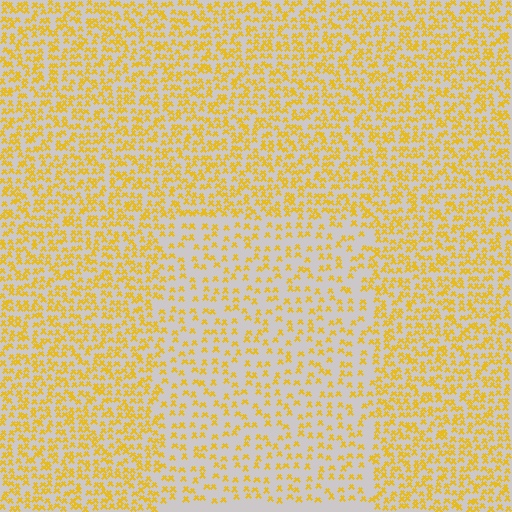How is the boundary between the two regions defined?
The boundary is defined by a change in element density (approximately 1.9x ratio). All elements are the same color, size, and shape.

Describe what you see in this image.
The image contains small yellow elements arranged at two different densities. A rectangle-shaped region is visible where the elements are less densely packed than the surrounding area.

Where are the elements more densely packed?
The elements are more densely packed outside the rectangle boundary.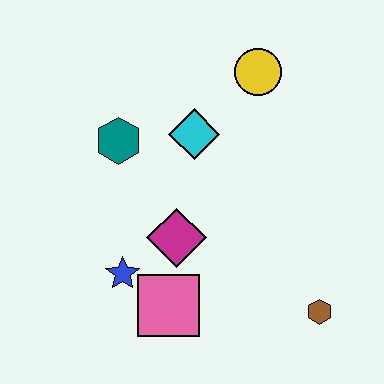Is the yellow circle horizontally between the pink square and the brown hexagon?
Yes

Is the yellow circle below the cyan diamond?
No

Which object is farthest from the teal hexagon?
The brown hexagon is farthest from the teal hexagon.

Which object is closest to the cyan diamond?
The teal hexagon is closest to the cyan diamond.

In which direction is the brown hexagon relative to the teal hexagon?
The brown hexagon is to the right of the teal hexagon.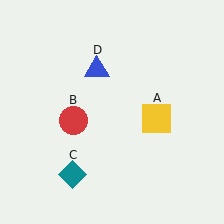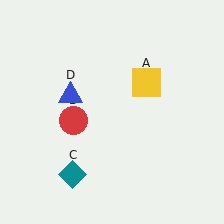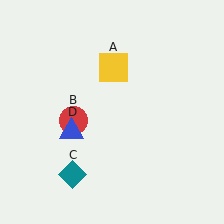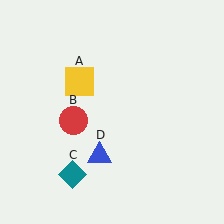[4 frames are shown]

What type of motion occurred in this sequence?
The yellow square (object A), blue triangle (object D) rotated counterclockwise around the center of the scene.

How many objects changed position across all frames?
2 objects changed position: yellow square (object A), blue triangle (object D).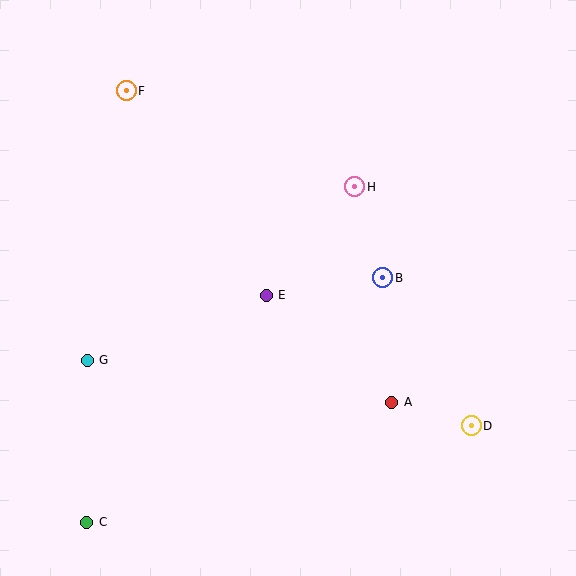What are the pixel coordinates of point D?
Point D is at (471, 426).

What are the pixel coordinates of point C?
Point C is at (87, 522).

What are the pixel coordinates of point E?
Point E is at (266, 295).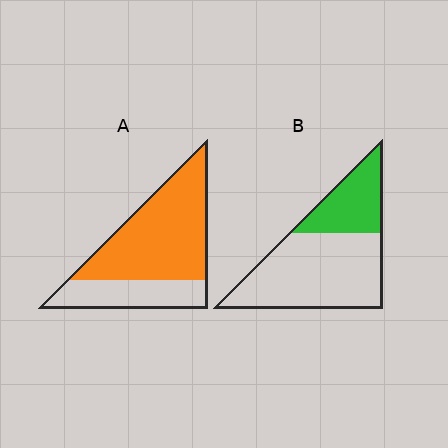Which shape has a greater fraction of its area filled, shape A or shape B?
Shape A.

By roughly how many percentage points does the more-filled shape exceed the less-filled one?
By roughly 40 percentage points (A over B).